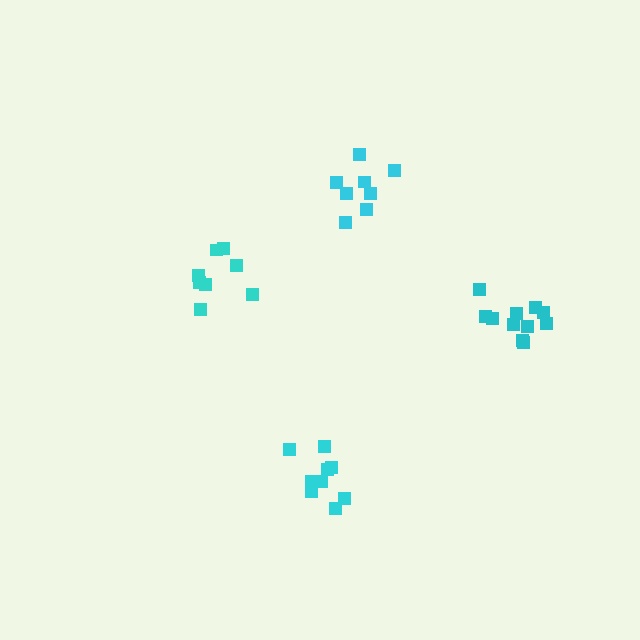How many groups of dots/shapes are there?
There are 4 groups.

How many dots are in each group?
Group 1: 9 dots, Group 2: 8 dots, Group 3: 11 dots, Group 4: 8 dots (36 total).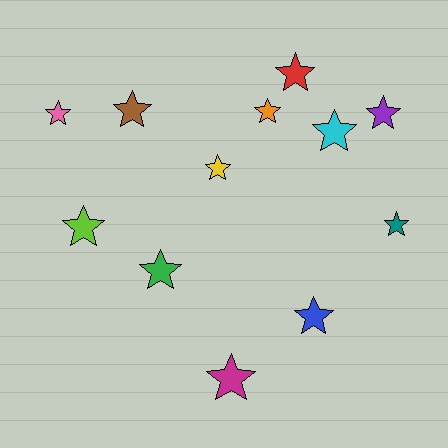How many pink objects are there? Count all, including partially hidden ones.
There is 1 pink object.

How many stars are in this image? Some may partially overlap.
There are 12 stars.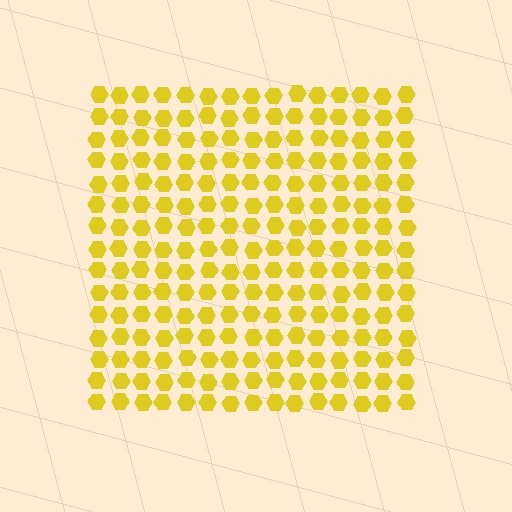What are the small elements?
The small elements are hexagons.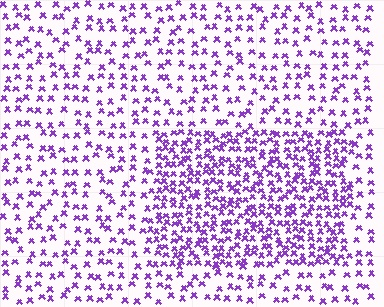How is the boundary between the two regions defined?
The boundary is defined by a change in element density (approximately 2.1x ratio). All elements are the same color, size, and shape.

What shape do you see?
I see a rectangle.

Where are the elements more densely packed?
The elements are more densely packed inside the rectangle boundary.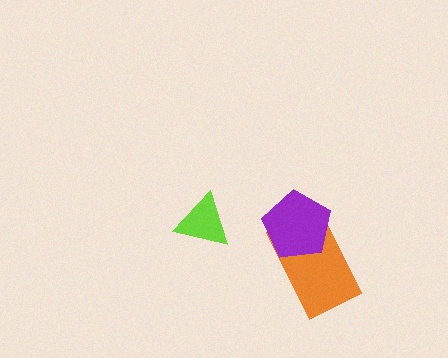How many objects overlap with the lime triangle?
0 objects overlap with the lime triangle.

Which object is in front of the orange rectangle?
The purple pentagon is in front of the orange rectangle.